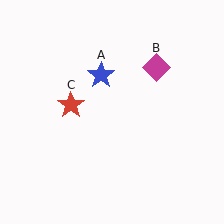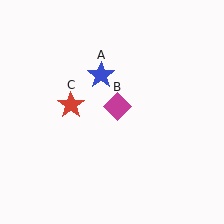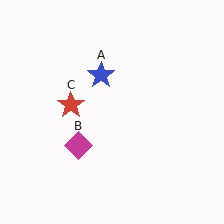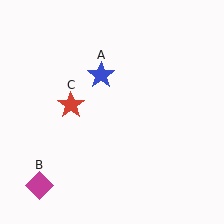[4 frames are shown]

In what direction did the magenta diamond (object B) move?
The magenta diamond (object B) moved down and to the left.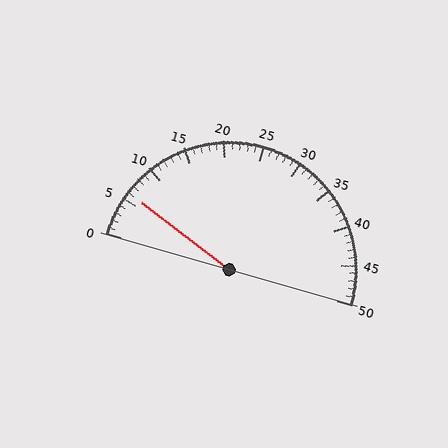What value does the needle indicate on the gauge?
The needle indicates approximately 6.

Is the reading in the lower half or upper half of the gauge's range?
The reading is in the lower half of the range (0 to 50).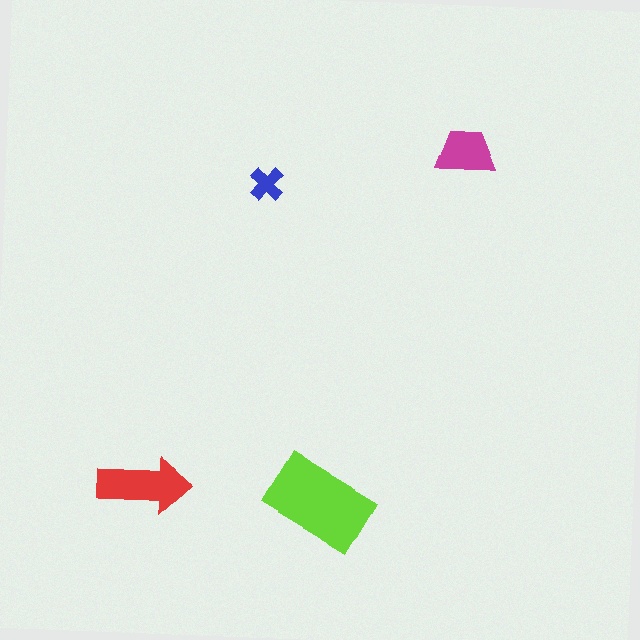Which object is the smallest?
The blue cross.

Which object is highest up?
The magenta trapezoid is topmost.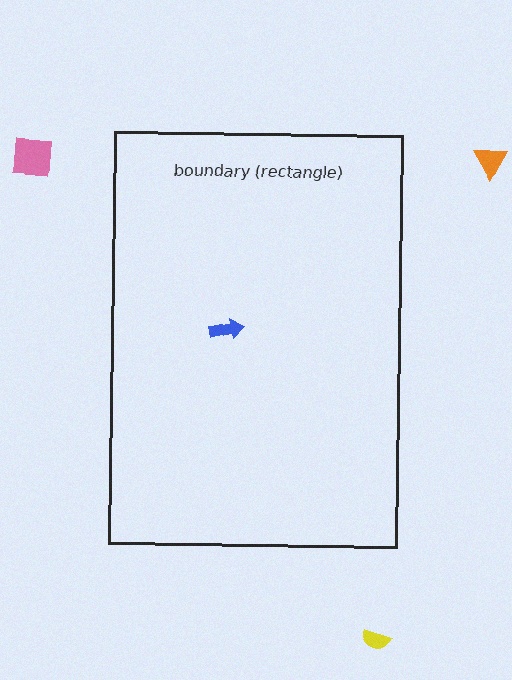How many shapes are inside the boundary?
1 inside, 3 outside.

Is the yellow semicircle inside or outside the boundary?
Outside.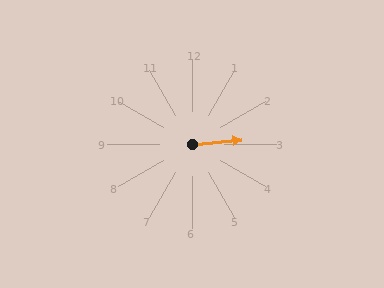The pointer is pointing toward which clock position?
Roughly 3 o'clock.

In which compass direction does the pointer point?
East.